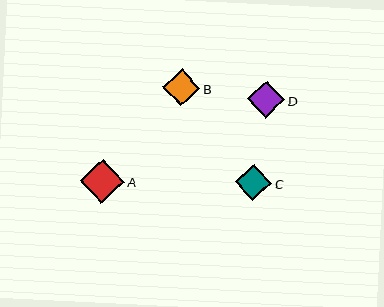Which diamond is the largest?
Diamond A is the largest with a size of approximately 44 pixels.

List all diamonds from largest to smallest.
From largest to smallest: A, B, D, C.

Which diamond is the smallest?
Diamond C is the smallest with a size of approximately 36 pixels.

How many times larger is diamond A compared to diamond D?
Diamond A is approximately 1.2 times the size of diamond D.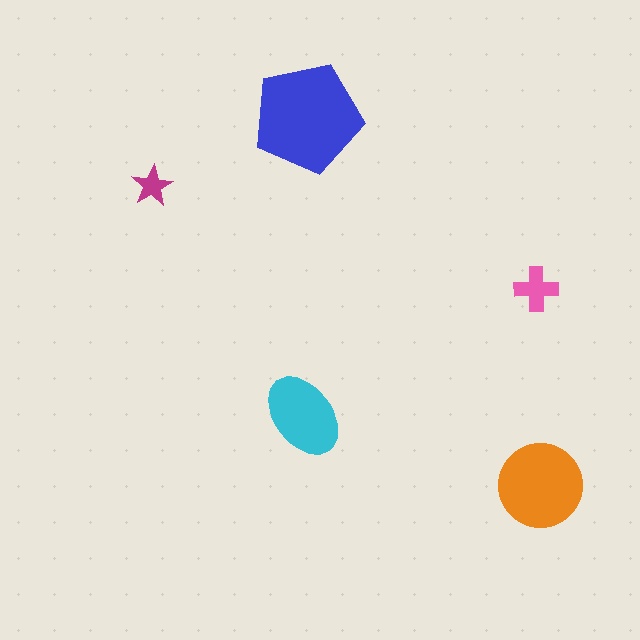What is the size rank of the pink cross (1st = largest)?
4th.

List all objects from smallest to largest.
The magenta star, the pink cross, the cyan ellipse, the orange circle, the blue pentagon.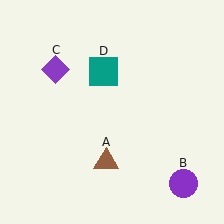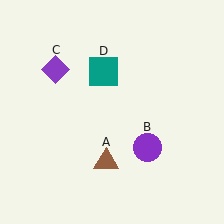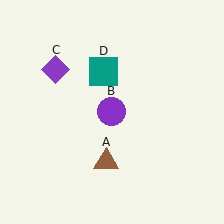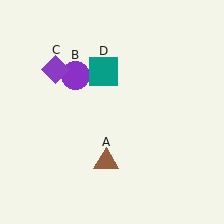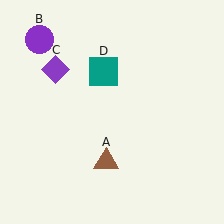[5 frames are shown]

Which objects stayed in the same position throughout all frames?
Brown triangle (object A) and purple diamond (object C) and teal square (object D) remained stationary.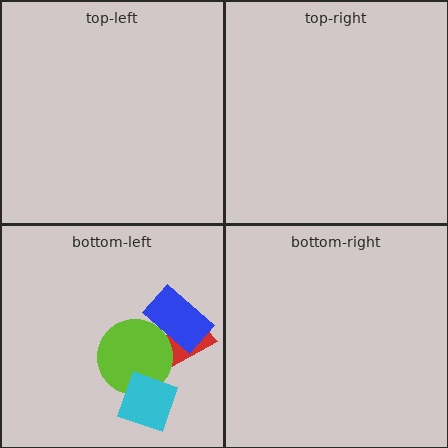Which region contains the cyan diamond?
The bottom-left region.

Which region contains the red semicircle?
The bottom-left region.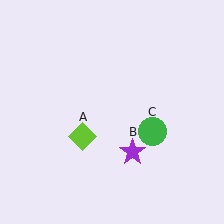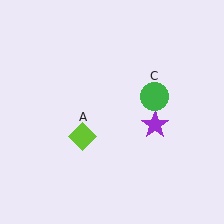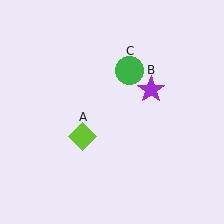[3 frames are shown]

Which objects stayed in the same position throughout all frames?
Lime diamond (object A) remained stationary.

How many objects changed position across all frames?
2 objects changed position: purple star (object B), green circle (object C).